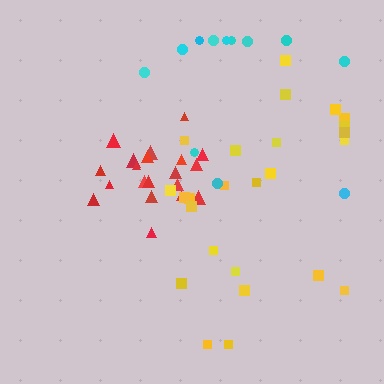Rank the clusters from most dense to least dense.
red, yellow, cyan.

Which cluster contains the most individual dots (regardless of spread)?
Yellow (25).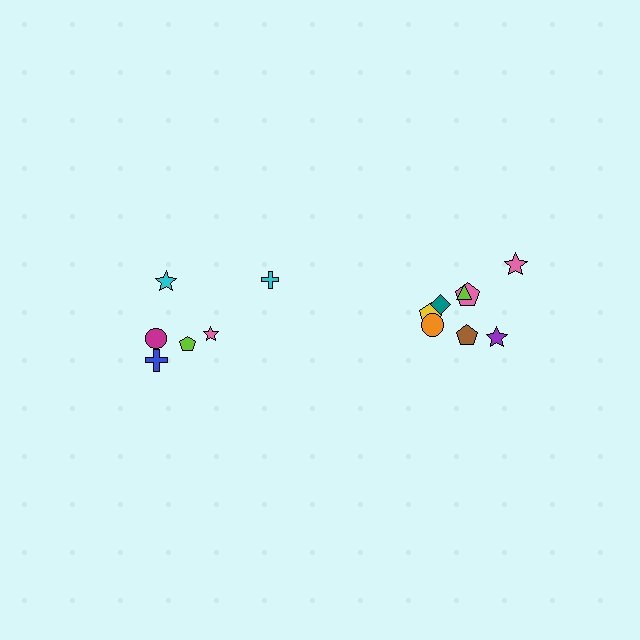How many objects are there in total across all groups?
There are 14 objects.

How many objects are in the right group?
There are 8 objects.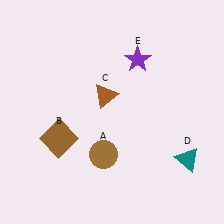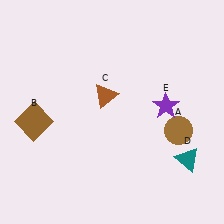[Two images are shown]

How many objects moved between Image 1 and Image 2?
3 objects moved between the two images.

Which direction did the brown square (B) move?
The brown square (B) moved left.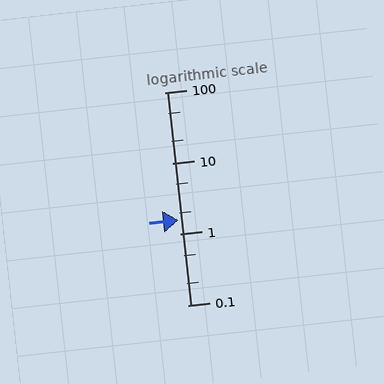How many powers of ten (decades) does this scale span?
The scale spans 3 decades, from 0.1 to 100.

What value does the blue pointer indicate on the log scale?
The pointer indicates approximately 1.6.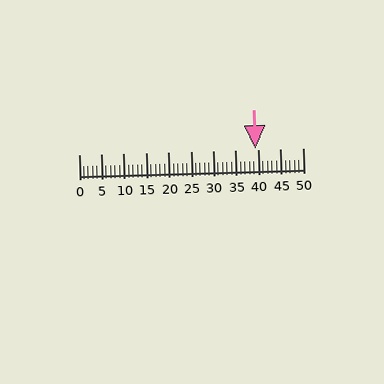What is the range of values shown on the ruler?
The ruler shows values from 0 to 50.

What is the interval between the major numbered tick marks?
The major tick marks are spaced 5 units apart.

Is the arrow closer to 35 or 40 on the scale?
The arrow is closer to 40.